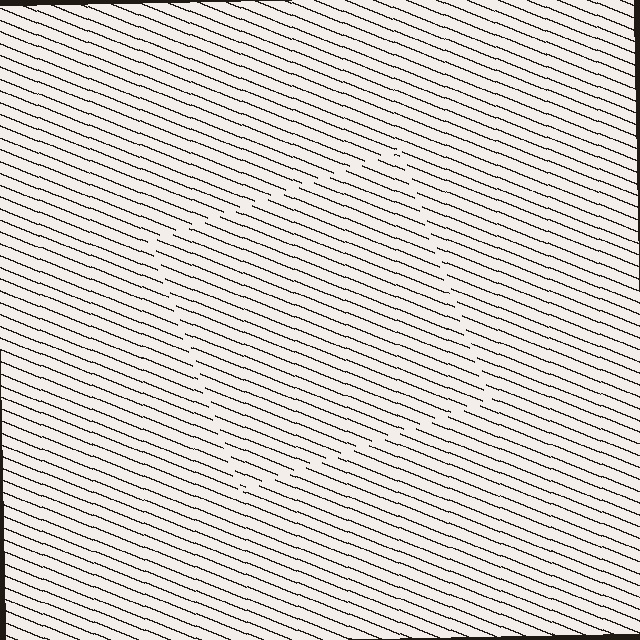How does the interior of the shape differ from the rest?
The interior of the shape contains the same grating, shifted by half a period — the contour is defined by the phase discontinuity where line-ends from the inner and outer gratings abut.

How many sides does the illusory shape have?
4 sides — the line-ends trace a square.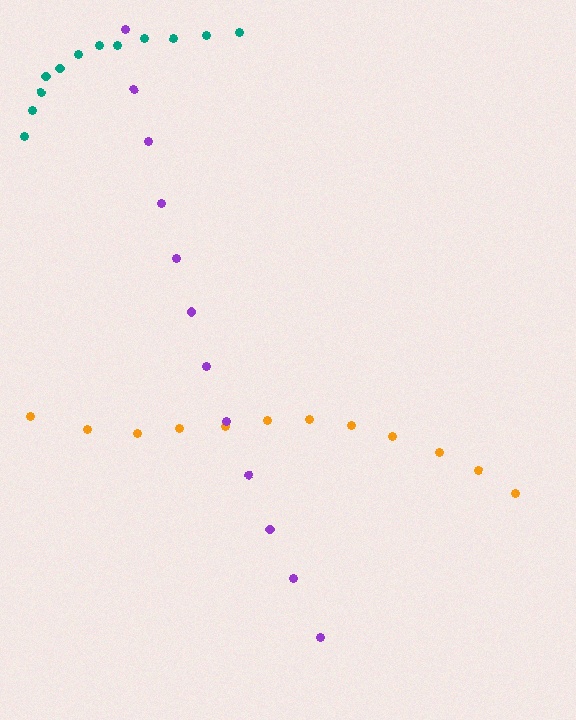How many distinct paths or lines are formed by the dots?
There are 3 distinct paths.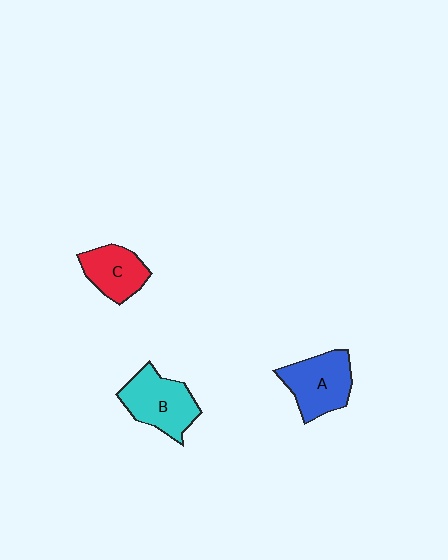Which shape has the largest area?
Shape B (cyan).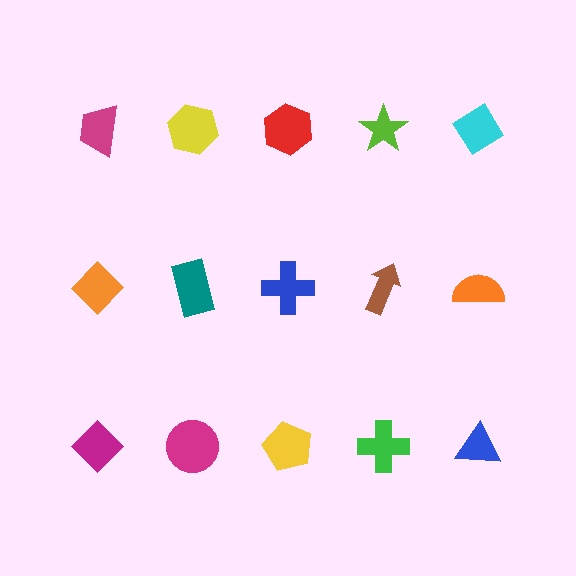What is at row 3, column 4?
A green cross.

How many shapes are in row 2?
5 shapes.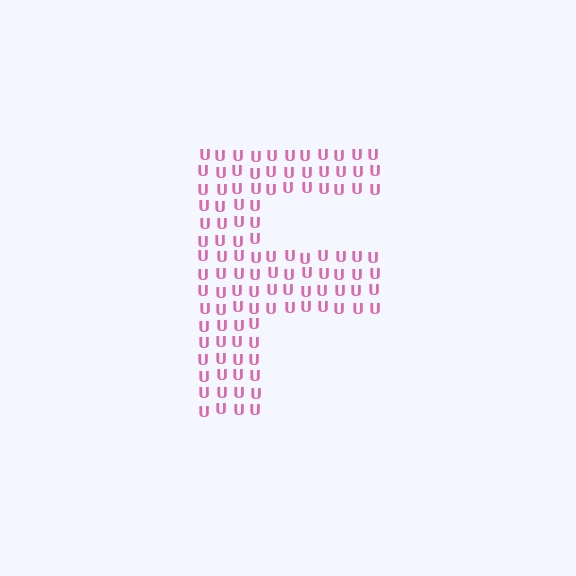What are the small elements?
The small elements are letter U's.